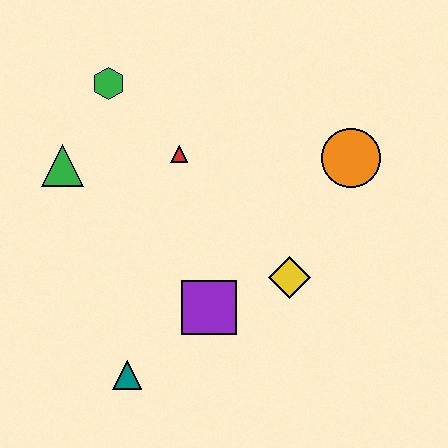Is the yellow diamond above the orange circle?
No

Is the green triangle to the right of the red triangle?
No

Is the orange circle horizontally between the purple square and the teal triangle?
No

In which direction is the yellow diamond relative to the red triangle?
The yellow diamond is below the red triangle.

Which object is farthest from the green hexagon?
The teal triangle is farthest from the green hexagon.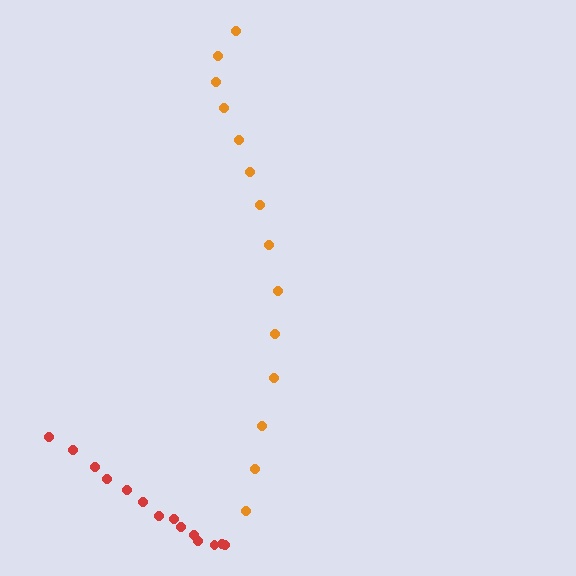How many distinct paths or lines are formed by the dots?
There are 2 distinct paths.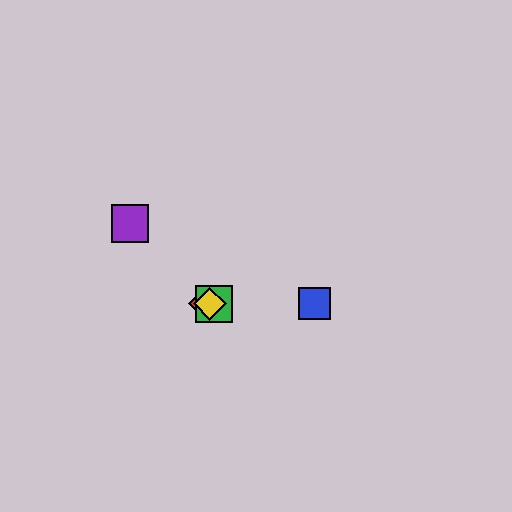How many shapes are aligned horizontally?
4 shapes (the red diamond, the blue square, the green square, the yellow diamond) are aligned horizontally.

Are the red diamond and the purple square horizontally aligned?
No, the red diamond is at y≈304 and the purple square is at y≈223.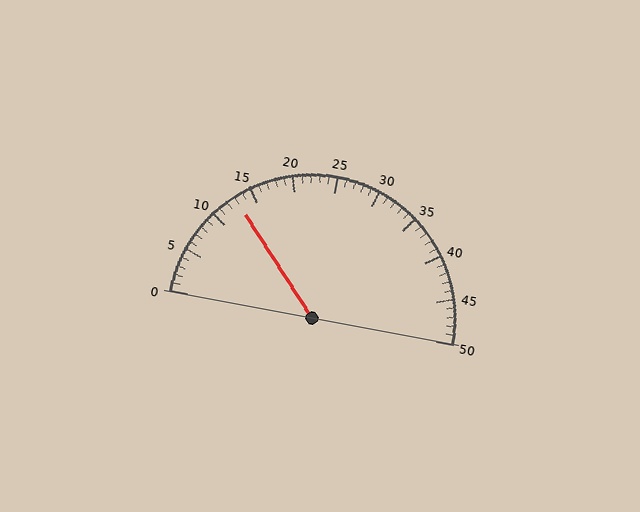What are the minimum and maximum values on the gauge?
The gauge ranges from 0 to 50.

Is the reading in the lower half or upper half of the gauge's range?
The reading is in the lower half of the range (0 to 50).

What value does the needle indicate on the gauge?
The needle indicates approximately 13.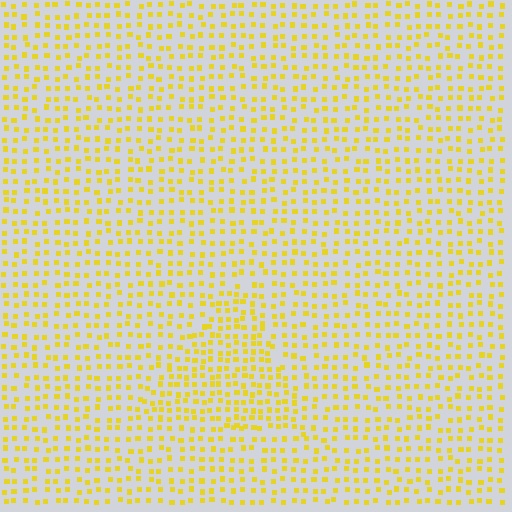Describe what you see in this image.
The image contains small yellow elements arranged at two different densities. A triangle-shaped region is visible where the elements are more densely packed than the surrounding area.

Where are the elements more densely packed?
The elements are more densely packed inside the triangle boundary.